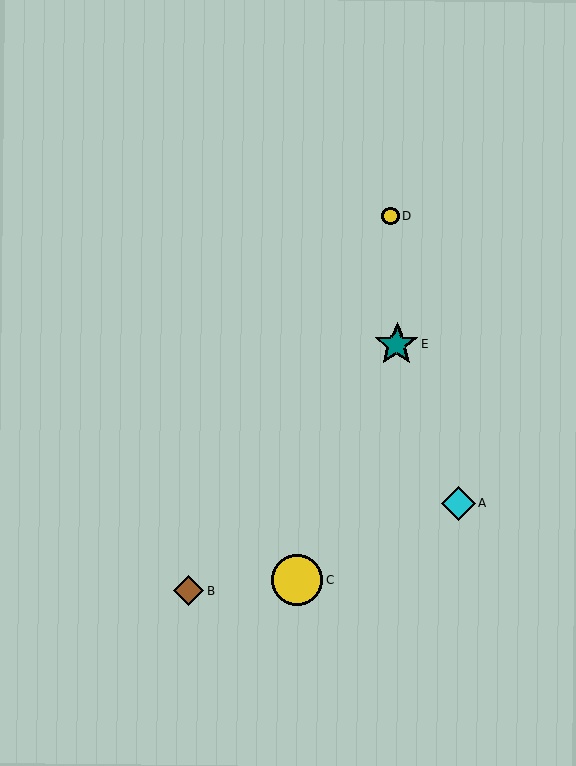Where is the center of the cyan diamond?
The center of the cyan diamond is at (458, 503).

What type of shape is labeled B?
Shape B is a brown diamond.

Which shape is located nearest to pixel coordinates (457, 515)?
The cyan diamond (labeled A) at (458, 503) is nearest to that location.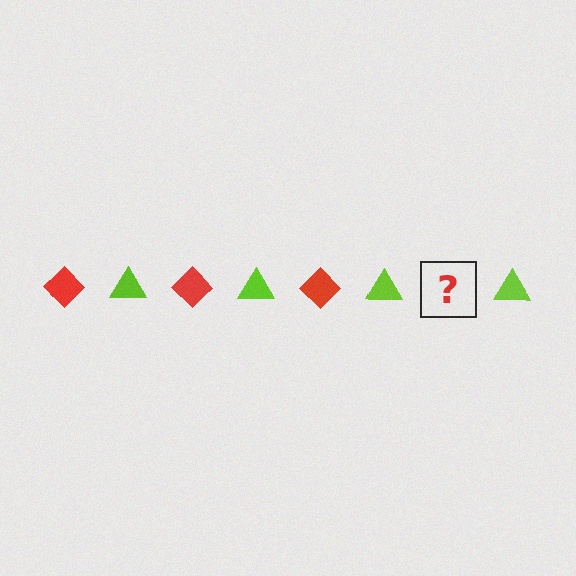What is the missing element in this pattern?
The missing element is a red diamond.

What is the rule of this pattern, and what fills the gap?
The rule is that the pattern alternates between red diamond and lime triangle. The gap should be filled with a red diamond.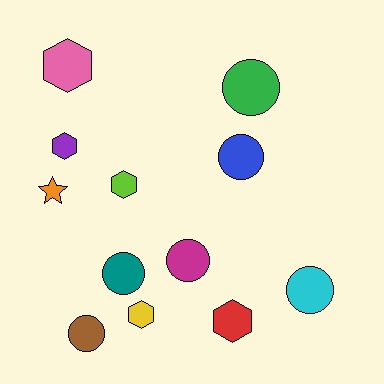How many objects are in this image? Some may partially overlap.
There are 12 objects.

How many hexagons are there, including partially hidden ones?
There are 5 hexagons.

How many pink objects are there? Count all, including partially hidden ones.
There is 1 pink object.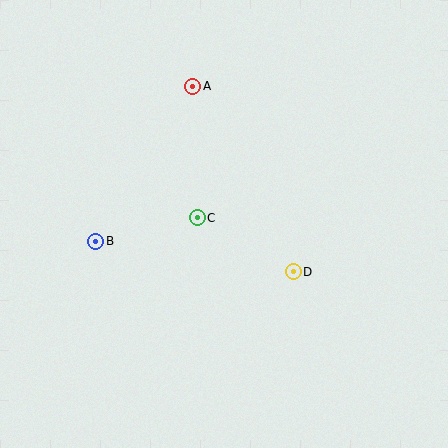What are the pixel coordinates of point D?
Point D is at (293, 272).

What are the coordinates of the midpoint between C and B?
The midpoint between C and B is at (147, 230).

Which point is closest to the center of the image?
Point C at (197, 218) is closest to the center.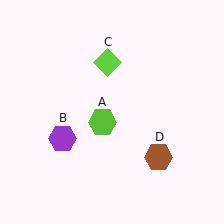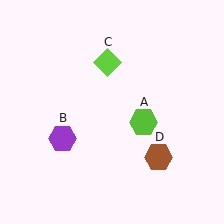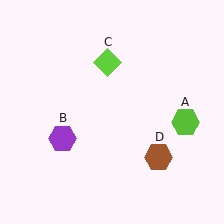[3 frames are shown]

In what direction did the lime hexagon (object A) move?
The lime hexagon (object A) moved right.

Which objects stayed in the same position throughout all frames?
Purple hexagon (object B) and lime diamond (object C) and brown hexagon (object D) remained stationary.